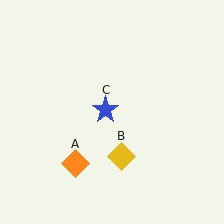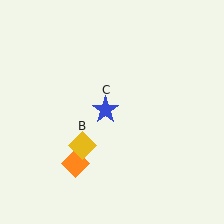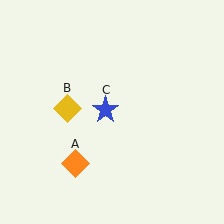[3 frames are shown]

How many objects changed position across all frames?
1 object changed position: yellow diamond (object B).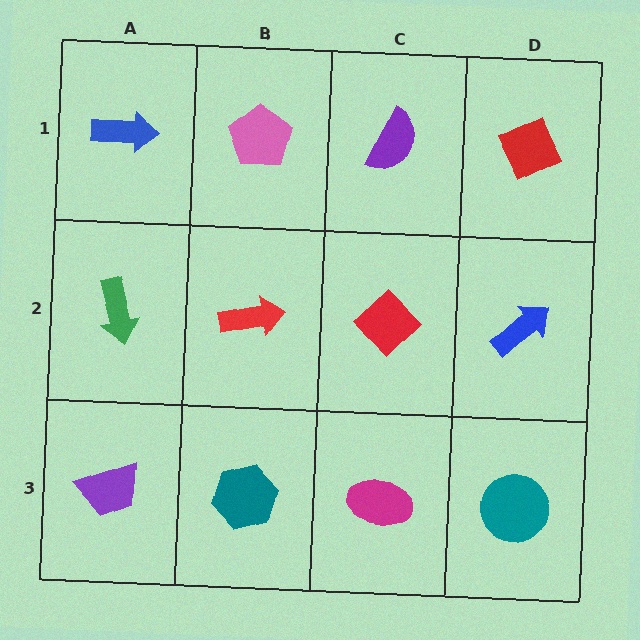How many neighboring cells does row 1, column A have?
2.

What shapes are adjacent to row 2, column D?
A red diamond (row 1, column D), a teal circle (row 3, column D), a red diamond (row 2, column C).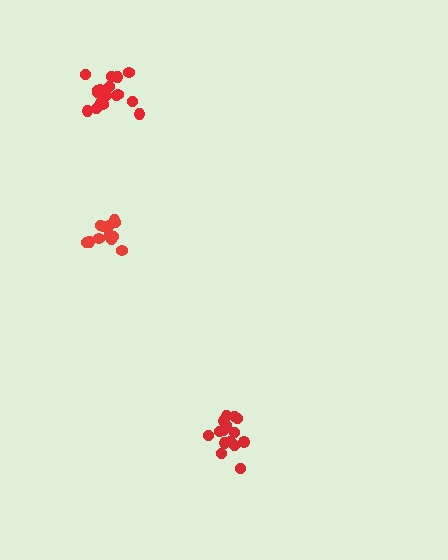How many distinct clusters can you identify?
There are 3 distinct clusters.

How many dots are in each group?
Group 1: 15 dots, Group 2: 13 dots, Group 3: 17 dots (45 total).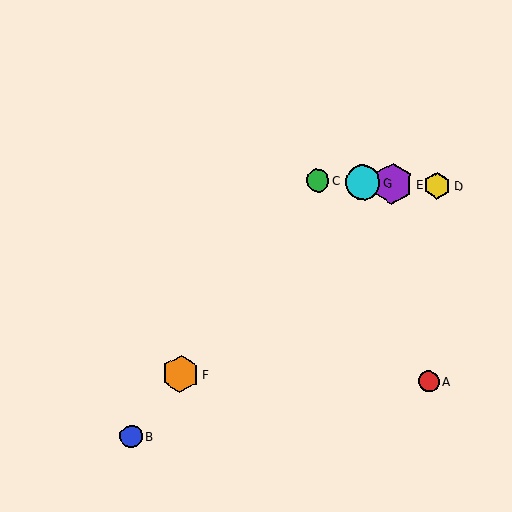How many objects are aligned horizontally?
4 objects (C, D, E, G) are aligned horizontally.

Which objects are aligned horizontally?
Objects C, D, E, G are aligned horizontally.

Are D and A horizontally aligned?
No, D is at y≈186 and A is at y≈381.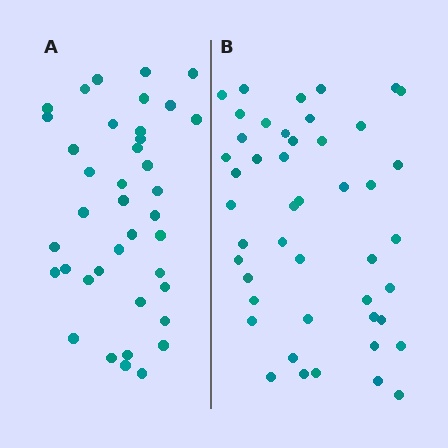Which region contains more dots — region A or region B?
Region B (the right region) has more dots.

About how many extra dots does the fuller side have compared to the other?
Region B has roughly 8 or so more dots than region A.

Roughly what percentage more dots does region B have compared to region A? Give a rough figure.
About 20% more.